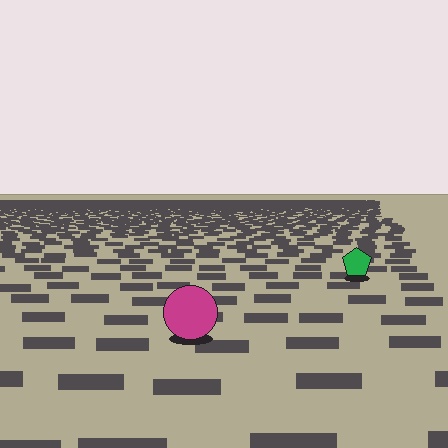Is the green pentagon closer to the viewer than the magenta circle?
No. The magenta circle is closer — you can tell from the texture gradient: the ground texture is coarser near it.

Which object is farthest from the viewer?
The green pentagon is farthest from the viewer. It appears smaller and the ground texture around it is denser.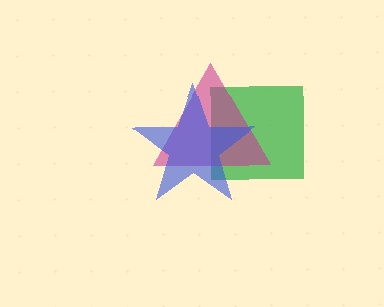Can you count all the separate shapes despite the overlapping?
Yes, there are 3 separate shapes.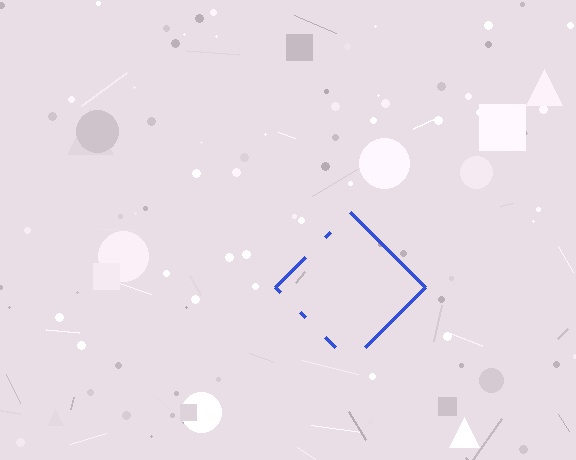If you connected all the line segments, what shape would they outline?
They would outline a diamond.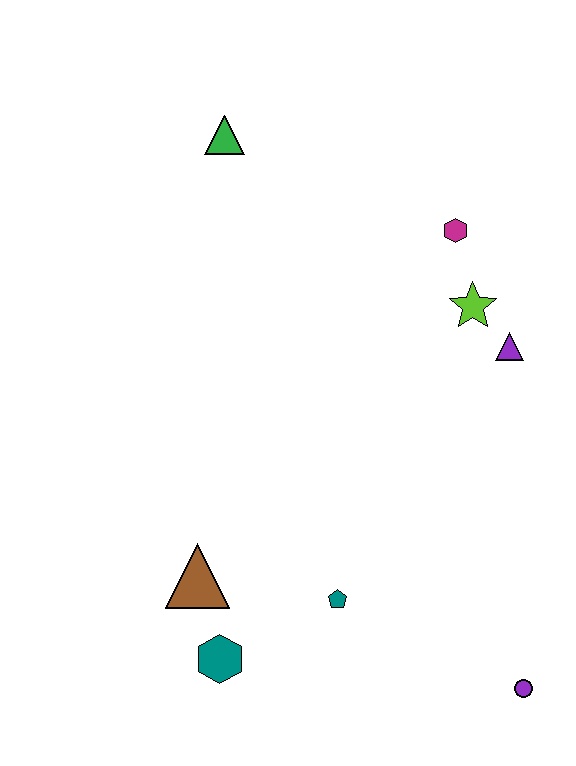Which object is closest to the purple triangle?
The lime star is closest to the purple triangle.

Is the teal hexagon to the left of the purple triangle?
Yes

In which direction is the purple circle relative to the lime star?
The purple circle is below the lime star.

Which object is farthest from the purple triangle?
The teal hexagon is farthest from the purple triangle.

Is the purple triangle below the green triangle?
Yes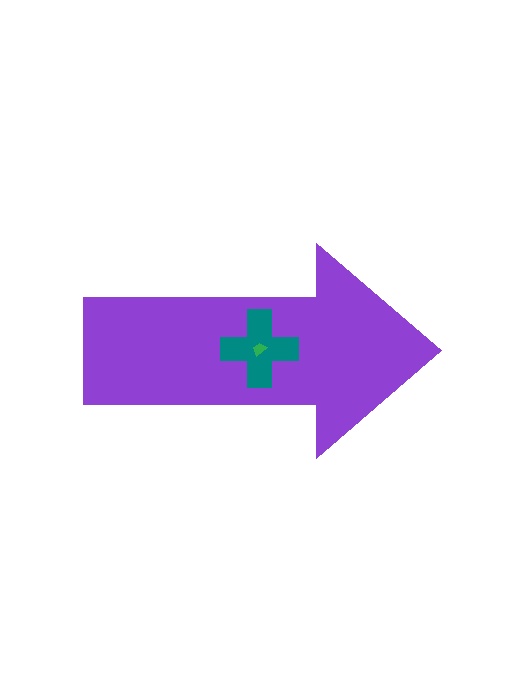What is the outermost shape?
The purple arrow.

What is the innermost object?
The green trapezoid.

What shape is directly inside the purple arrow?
The teal cross.